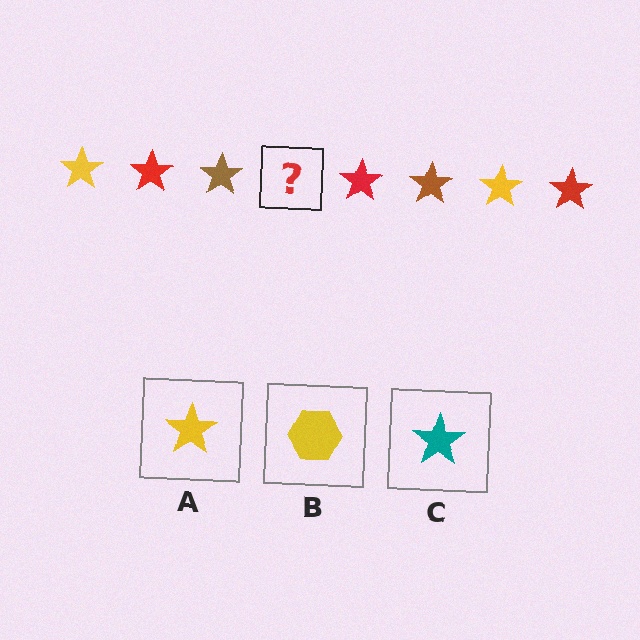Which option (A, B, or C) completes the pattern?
A.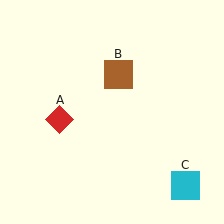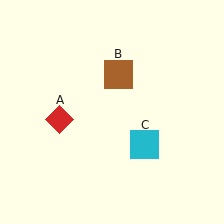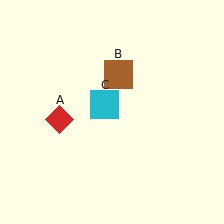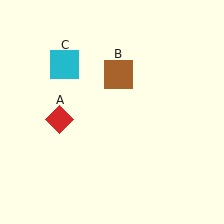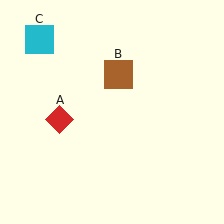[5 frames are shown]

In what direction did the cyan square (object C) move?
The cyan square (object C) moved up and to the left.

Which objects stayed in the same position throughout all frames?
Red diamond (object A) and brown square (object B) remained stationary.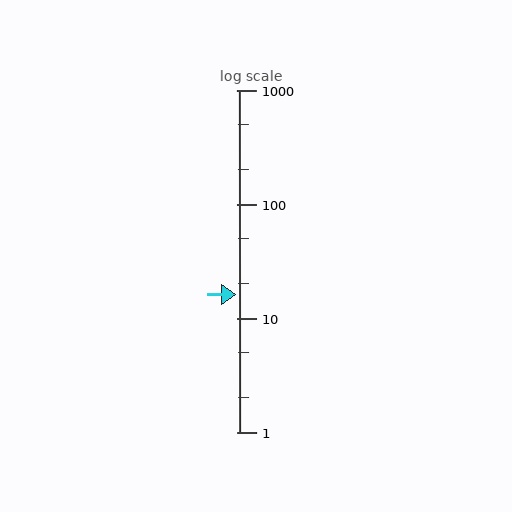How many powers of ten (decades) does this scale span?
The scale spans 3 decades, from 1 to 1000.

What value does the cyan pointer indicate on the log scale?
The pointer indicates approximately 16.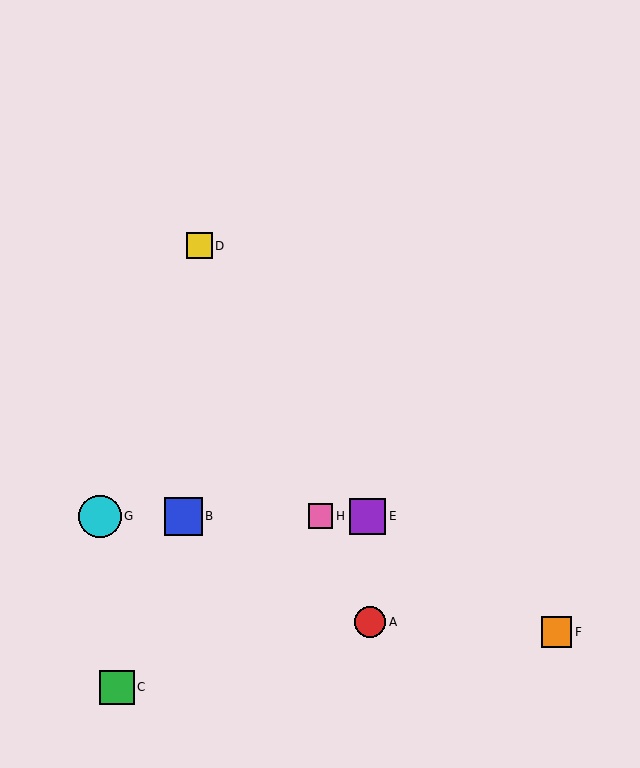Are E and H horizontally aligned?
Yes, both are at y≈516.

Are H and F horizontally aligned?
No, H is at y≈516 and F is at y≈632.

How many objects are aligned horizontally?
4 objects (B, E, G, H) are aligned horizontally.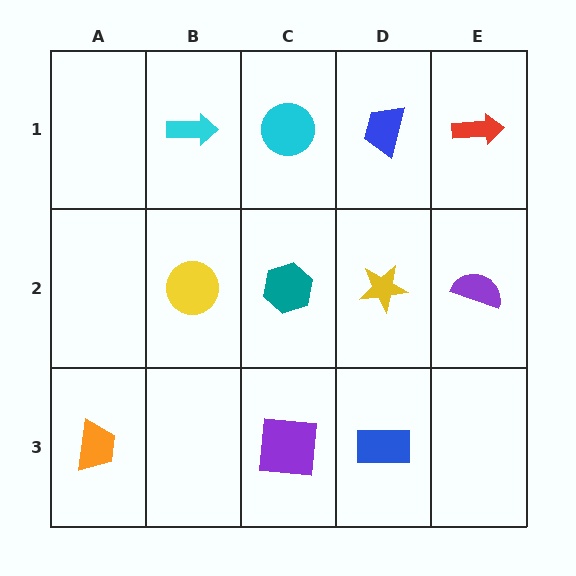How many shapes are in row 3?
3 shapes.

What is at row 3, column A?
An orange trapezoid.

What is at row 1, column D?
A blue trapezoid.